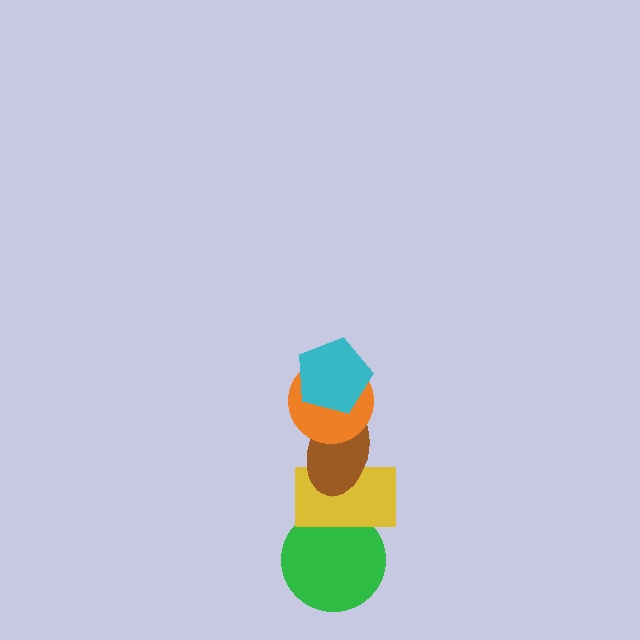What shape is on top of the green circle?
The yellow rectangle is on top of the green circle.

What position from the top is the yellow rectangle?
The yellow rectangle is 4th from the top.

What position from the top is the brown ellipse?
The brown ellipse is 3rd from the top.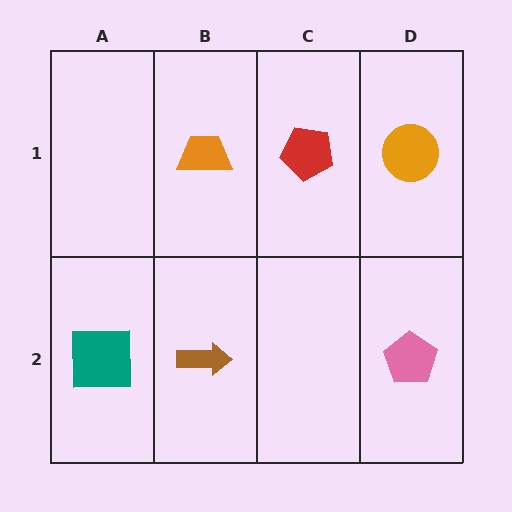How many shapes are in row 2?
3 shapes.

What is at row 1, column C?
A red pentagon.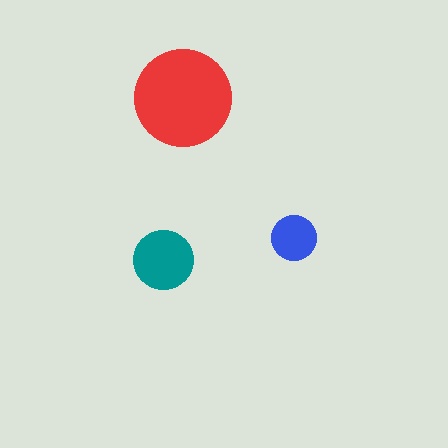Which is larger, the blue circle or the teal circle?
The teal one.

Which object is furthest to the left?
The teal circle is leftmost.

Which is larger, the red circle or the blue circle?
The red one.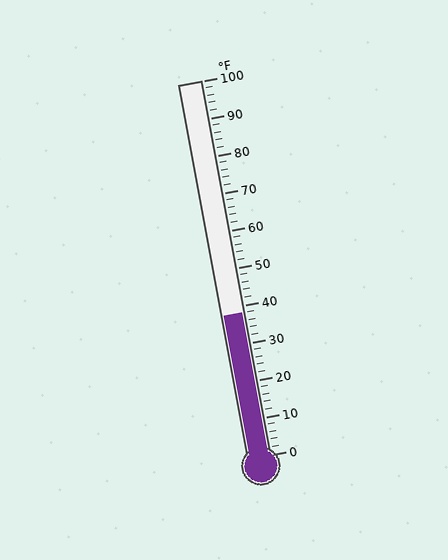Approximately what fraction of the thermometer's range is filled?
The thermometer is filled to approximately 40% of its range.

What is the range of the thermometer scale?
The thermometer scale ranges from 0°F to 100°F.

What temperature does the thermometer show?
The thermometer shows approximately 38°F.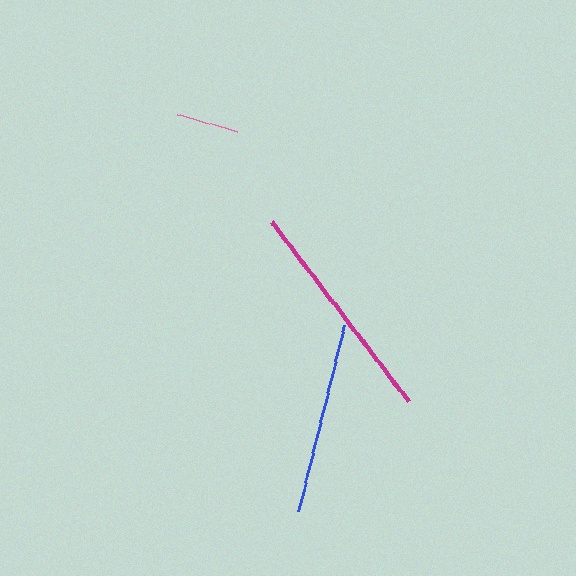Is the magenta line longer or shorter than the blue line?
The magenta line is longer than the blue line.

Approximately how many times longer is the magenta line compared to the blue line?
The magenta line is approximately 1.2 times the length of the blue line.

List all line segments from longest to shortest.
From longest to shortest: magenta, blue, pink.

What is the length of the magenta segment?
The magenta segment is approximately 226 pixels long.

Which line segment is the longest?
The magenta line is the longest at approximately 226 pixels.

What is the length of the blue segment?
The blue segment is approximately 190 pixels long.